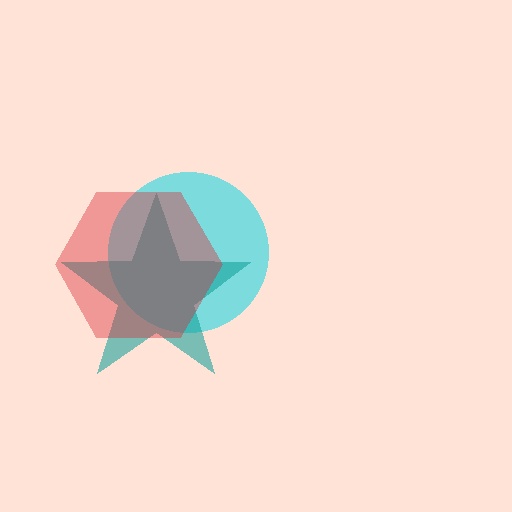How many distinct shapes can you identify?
There are 3 distinct shapes: a cyan circle, a teal star, a red hexagon.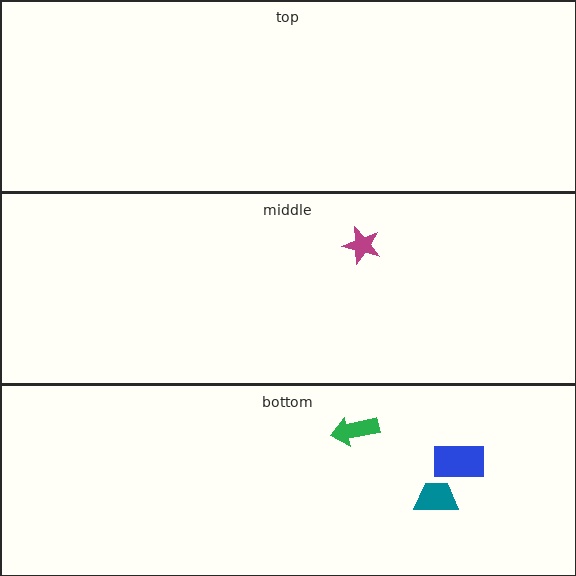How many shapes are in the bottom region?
3.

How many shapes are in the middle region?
1.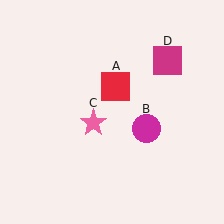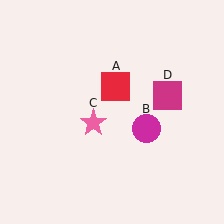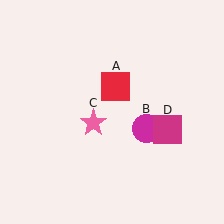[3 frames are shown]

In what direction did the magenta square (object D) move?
The magenta square (object D) moved down.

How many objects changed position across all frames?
1 object changed position: magenta square (object D).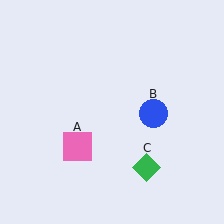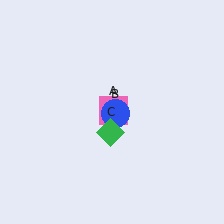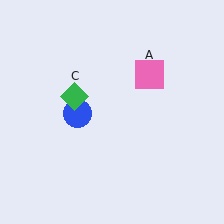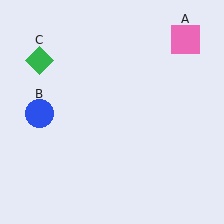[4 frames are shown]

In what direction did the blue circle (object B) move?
The blue circle (object B) moved left.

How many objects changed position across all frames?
3 objects changed position: pink square (object A), blue circle (object B), green diamond (object C).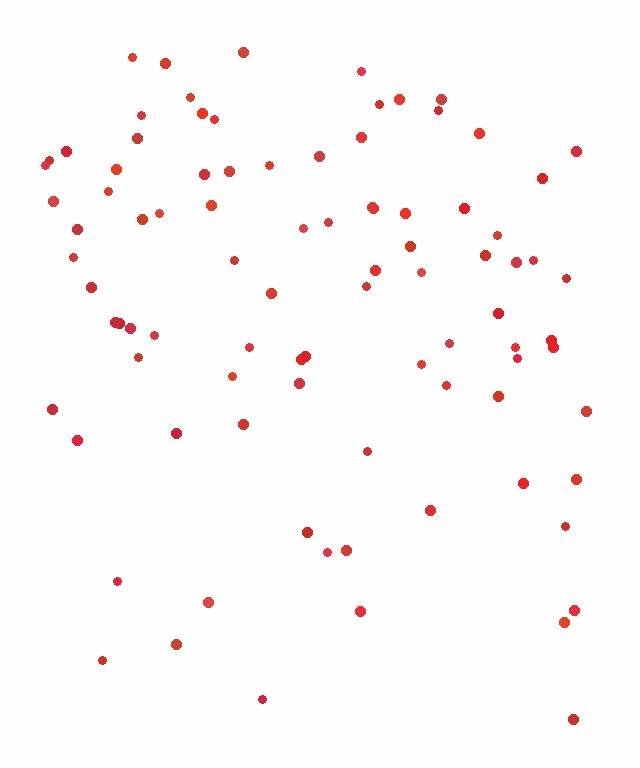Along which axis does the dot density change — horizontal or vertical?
Vertical.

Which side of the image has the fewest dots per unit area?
The bottom.